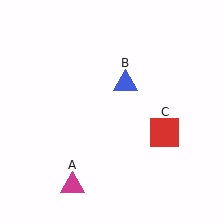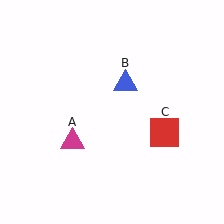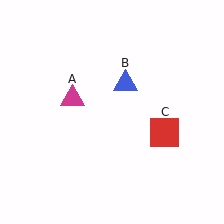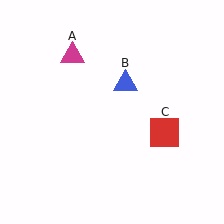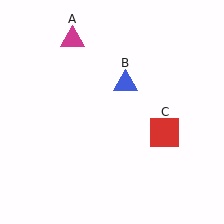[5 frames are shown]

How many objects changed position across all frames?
1 object changed position: magenta triangle (object A).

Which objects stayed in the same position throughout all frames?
Blue triangle (object B) and red square (object C) remained stationary.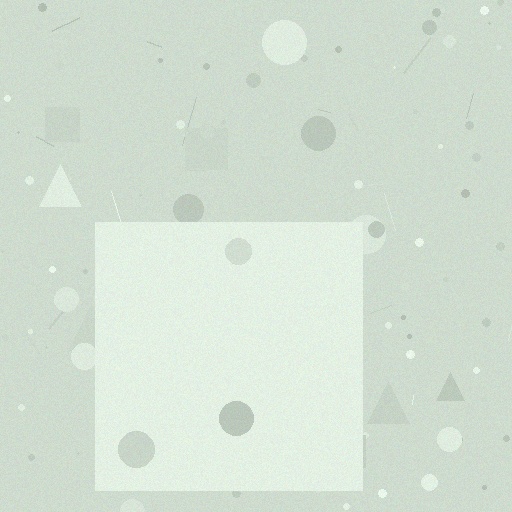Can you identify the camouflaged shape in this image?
The camouflaged shape is a square.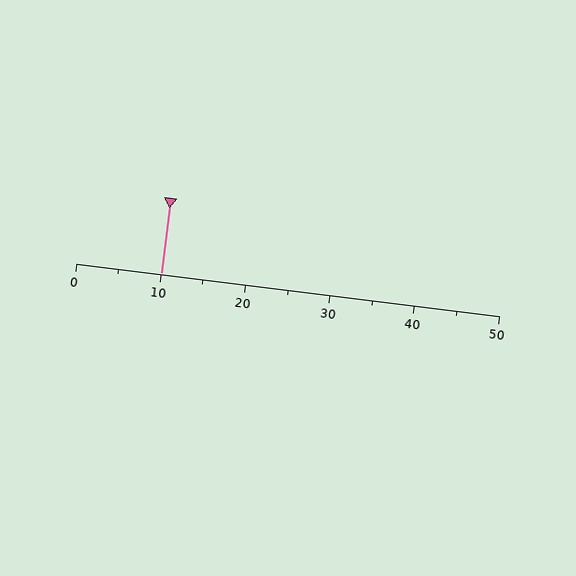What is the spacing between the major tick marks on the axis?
The major ticks are spaced 10 apart.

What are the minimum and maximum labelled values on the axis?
The axis runs from 0 to 50.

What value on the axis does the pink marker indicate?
The marker indicates approximately 10.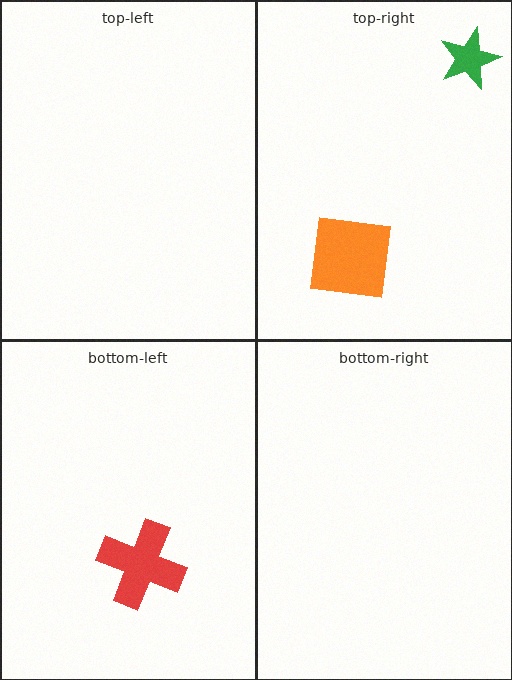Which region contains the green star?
The top-right region.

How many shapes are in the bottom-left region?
1.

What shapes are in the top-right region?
The orange square, the green star.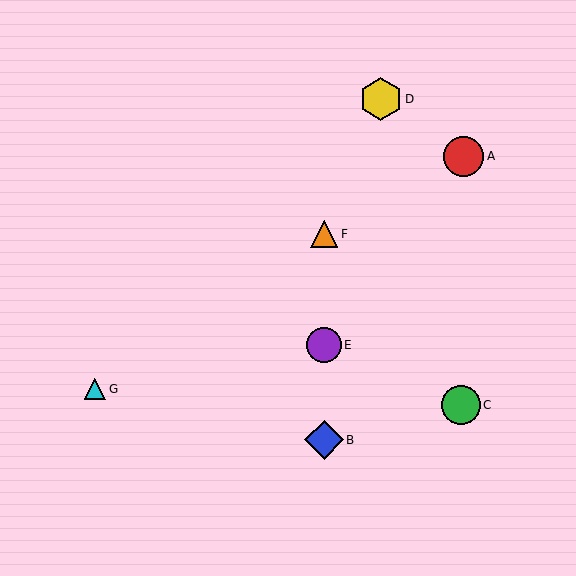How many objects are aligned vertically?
3 objects (B, E, F) are aligned vertically.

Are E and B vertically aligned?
Yes, both are at x≈324.